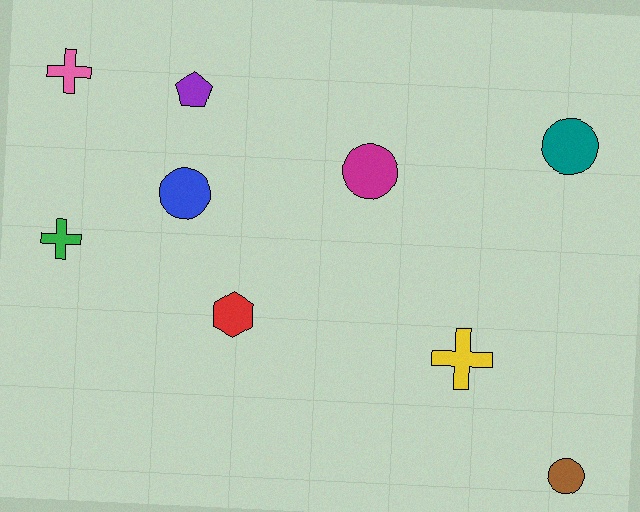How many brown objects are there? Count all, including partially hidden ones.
There is 1 brown object.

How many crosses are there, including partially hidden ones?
There are 3 crosses.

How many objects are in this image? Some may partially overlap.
There are 9 objects.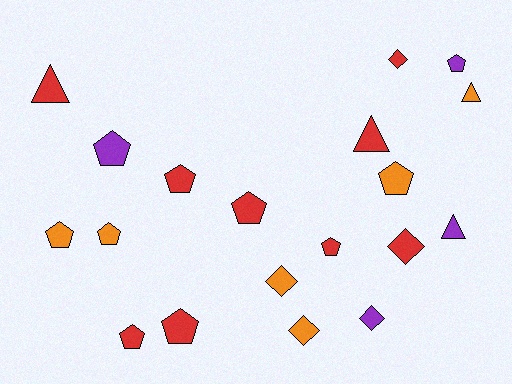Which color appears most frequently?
Red, with 9 objects.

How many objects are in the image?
There are 19 objects.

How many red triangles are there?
There are 2 red triangles.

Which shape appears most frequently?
Pentagon, with 10 objects.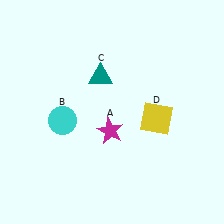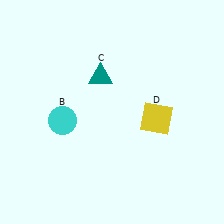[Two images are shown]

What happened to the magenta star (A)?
The magenta star (A) was removed in Image 2. It was in the bottom-left area of Image 1.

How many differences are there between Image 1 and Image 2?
There is 1 difference between the two images.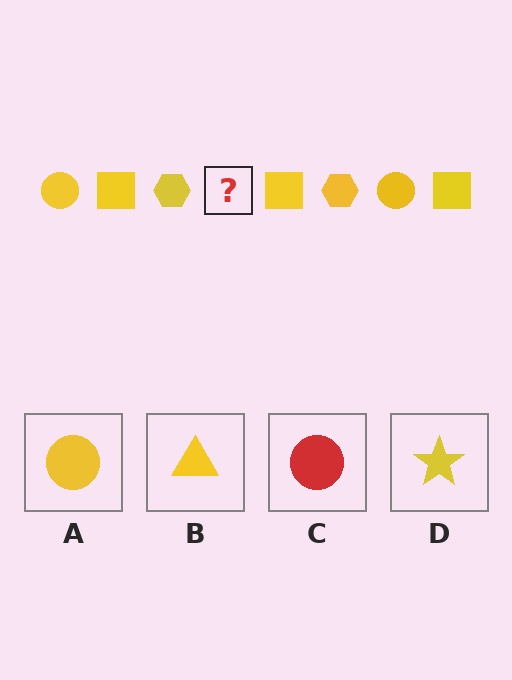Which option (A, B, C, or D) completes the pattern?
A.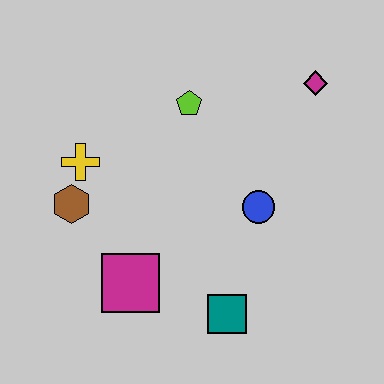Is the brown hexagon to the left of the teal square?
Yes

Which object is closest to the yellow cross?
The brown hexagon is closest to the yellow cross.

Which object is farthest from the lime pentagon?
The teal square is farthest from the lime pentagon.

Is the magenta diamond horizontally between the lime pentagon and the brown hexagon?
No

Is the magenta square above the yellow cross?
No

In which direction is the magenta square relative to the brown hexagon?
The magenta square is below the brown hexagon.